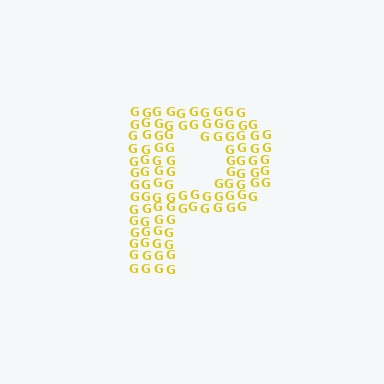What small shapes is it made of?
It is made of small letter G's.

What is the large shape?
The large shape is the letter P.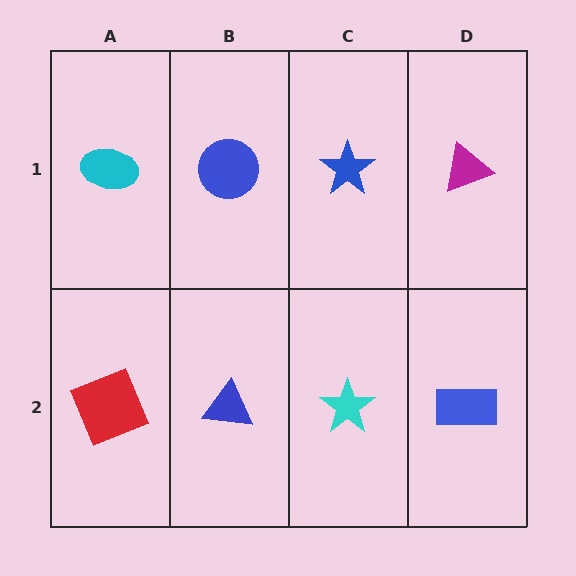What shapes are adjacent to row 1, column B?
A blue triangle (row 2, column B), a cyan ellipse (row 1, column A), a blue star (row 1, column C).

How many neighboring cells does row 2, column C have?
3.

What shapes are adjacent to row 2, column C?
A blue star (row 1, column C), a blue triangle (row 2, column B), a blue rectangle (row 2, column D).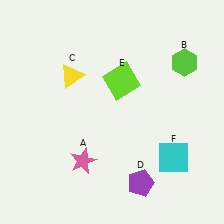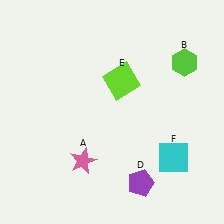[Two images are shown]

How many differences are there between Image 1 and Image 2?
There is 1 difference between the two images.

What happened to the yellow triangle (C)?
The yellow triangle (C) was removed in Image 2. It was in the top-left area of Image 1.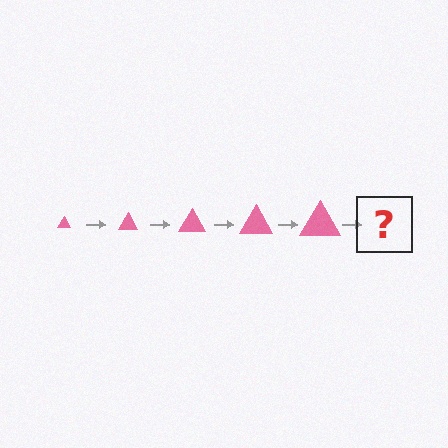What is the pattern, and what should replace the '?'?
The pattern is that the triangle gets progressively larger each step. The '?' should be a pink triangle, larger than the previous one.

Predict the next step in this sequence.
The next step is a pink triangle, larger than the previous one.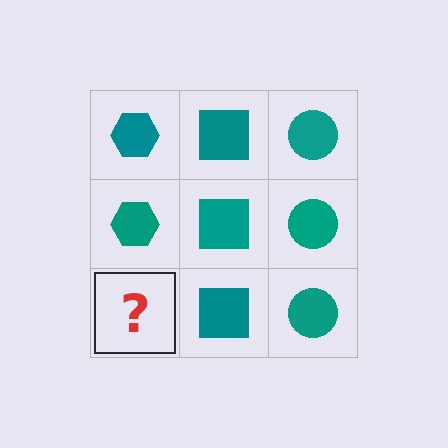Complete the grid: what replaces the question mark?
The question mark should be replaced with a teal hexagon.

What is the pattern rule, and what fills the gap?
The rule is that each column has a consistent shape. The gap should be filled with a teal hexagon.